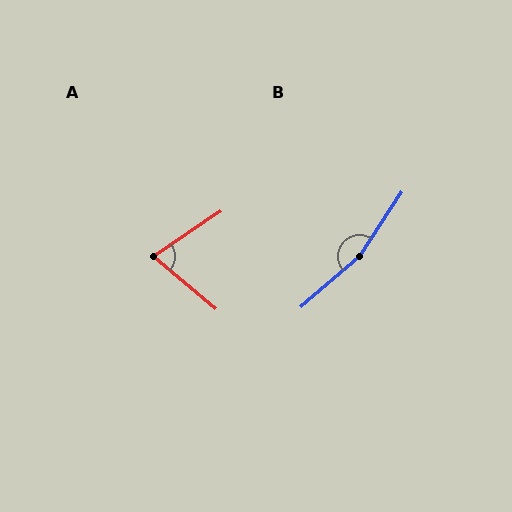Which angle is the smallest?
A, at approximately 74 degrees.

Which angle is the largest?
B, at approximately 164 degrees.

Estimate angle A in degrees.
Approximately 74 degrees.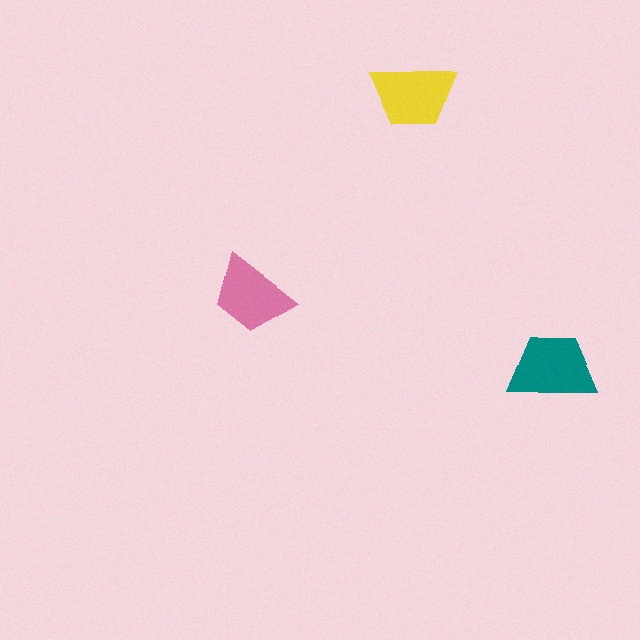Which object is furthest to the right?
The teal trapezoid is rightmost.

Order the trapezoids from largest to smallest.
the teal one, the yellow one, the pink one.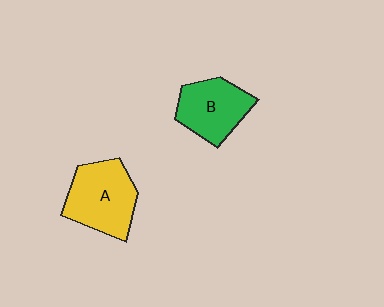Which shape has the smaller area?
Shape B (green).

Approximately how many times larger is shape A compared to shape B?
Approximately 1.2 times.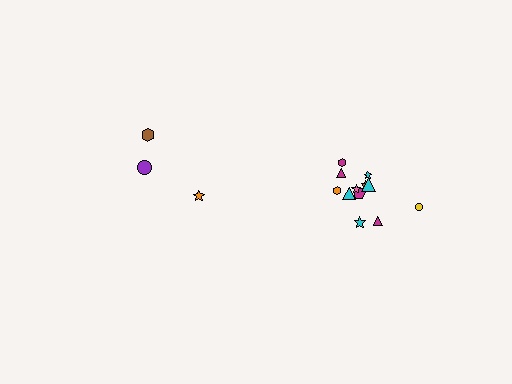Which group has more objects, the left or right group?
The right group.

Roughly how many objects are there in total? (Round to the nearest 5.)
Roughly 15 objects in total.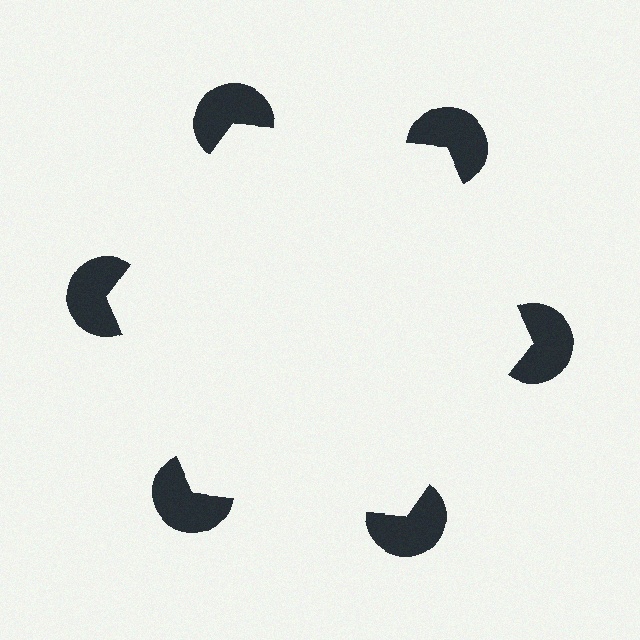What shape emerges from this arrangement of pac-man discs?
An illusory hexagon — its edges are inferred from the aligned wedge cuts in the pac-man discs, not physically drawn.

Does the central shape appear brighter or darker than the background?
It typically appears slightly brighter than the background, even though no actual brightness change is drawn.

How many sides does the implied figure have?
6 sides.